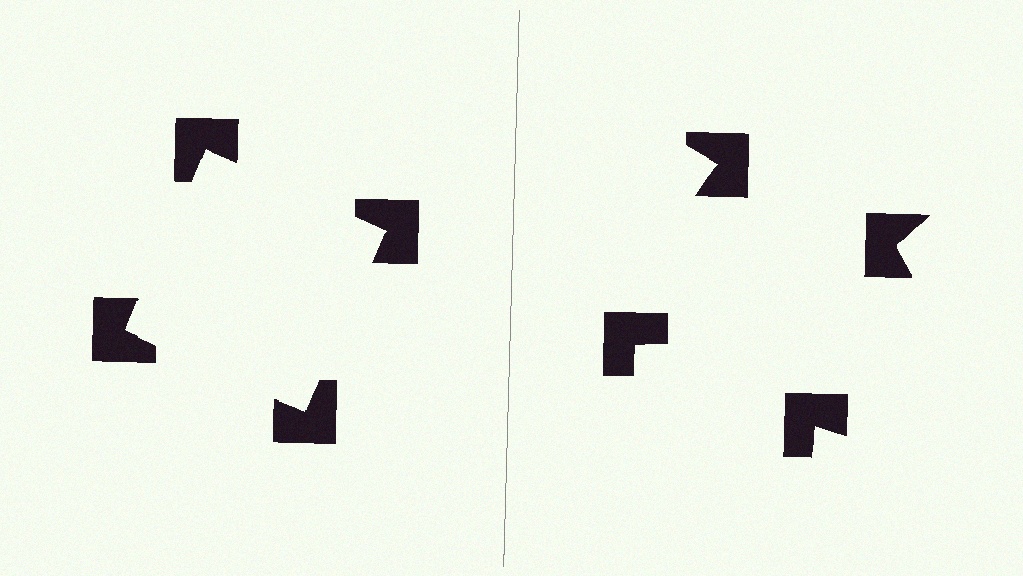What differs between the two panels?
The notched squares are positioned identically on both sides; only the wedge orientations differ. On the left they align to a square; on the right they are misaligned.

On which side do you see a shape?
An illusory square appears on the left side. On the right side the wedge cuts are rotated, so no coherent shape forms.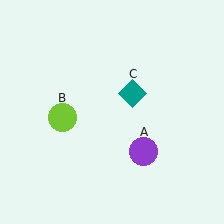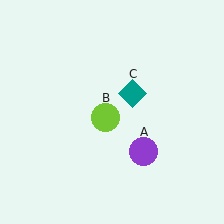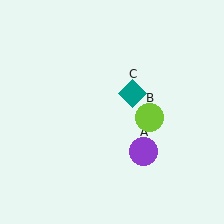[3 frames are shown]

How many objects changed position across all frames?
1 object changed position: lime circle (object B).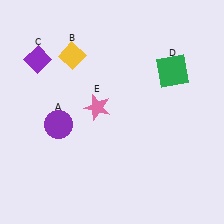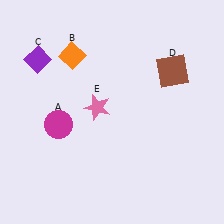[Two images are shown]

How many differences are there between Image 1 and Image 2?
There are 3 differences between the two images.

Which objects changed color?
A changed from purple to magenta. B changed from yellow to orange. D changed from green to brown.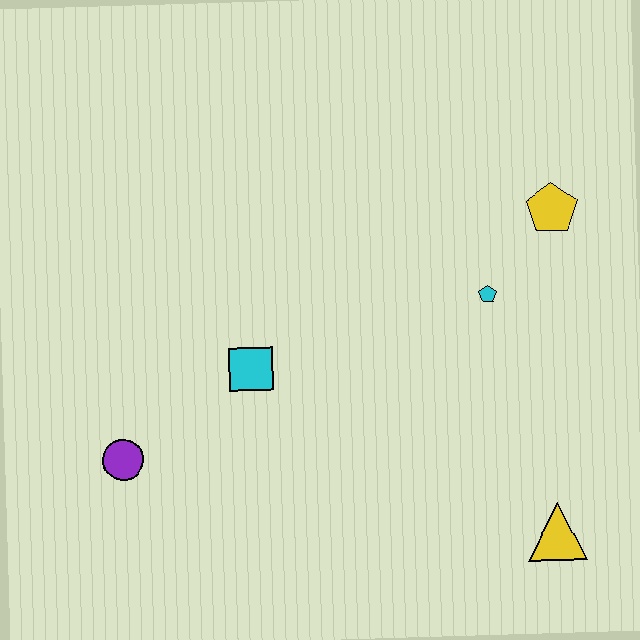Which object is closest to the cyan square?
The purple circle is closest to the cyan square.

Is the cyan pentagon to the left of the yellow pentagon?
Yes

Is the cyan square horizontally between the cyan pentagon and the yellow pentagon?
No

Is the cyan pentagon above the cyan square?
Yes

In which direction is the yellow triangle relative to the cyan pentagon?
The yellow triangle is below the cyan pentagon.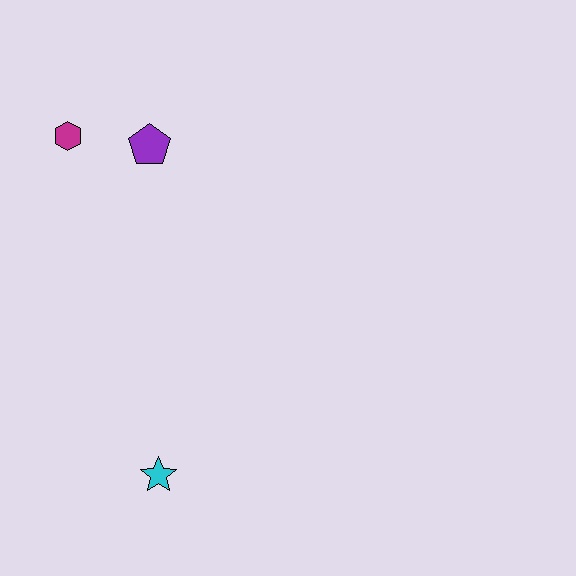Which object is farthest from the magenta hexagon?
The cyan star is farthest from the magenta hexagon.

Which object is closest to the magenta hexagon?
The purple pentagon is closest to the magenta hexagon.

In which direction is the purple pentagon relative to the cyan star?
The purple pentagon is above the cyan star.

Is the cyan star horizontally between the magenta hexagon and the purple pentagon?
No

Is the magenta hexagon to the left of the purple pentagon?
Yes